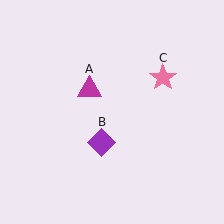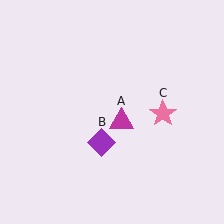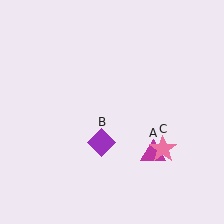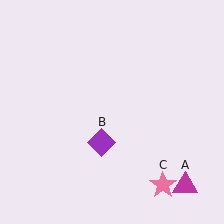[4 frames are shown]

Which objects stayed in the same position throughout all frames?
Purple diamond (object B) remained stationary.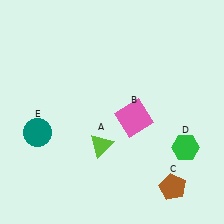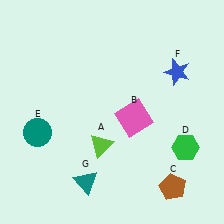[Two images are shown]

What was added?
A blue star (F), a teal triangle (G) were added in Image 2.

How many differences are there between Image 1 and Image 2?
There are 2 differences between the two images.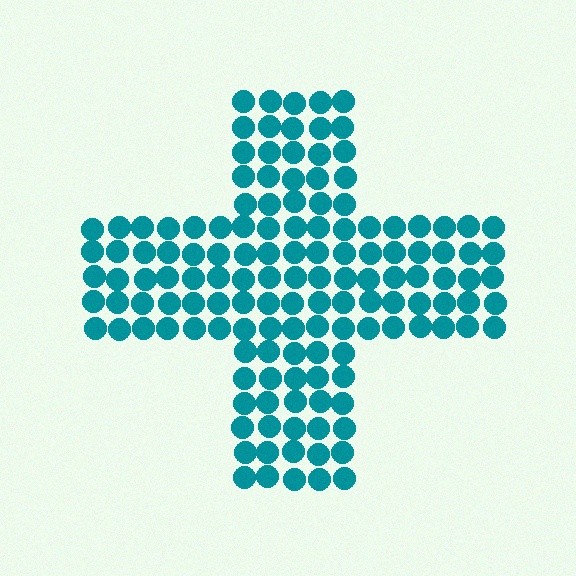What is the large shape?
The large shape is a cross.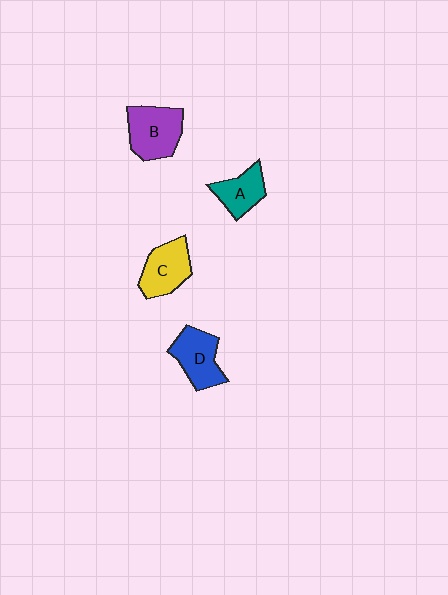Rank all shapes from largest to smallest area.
From largest to smallest: B (purple), D (blue), C (yellow), A (teal).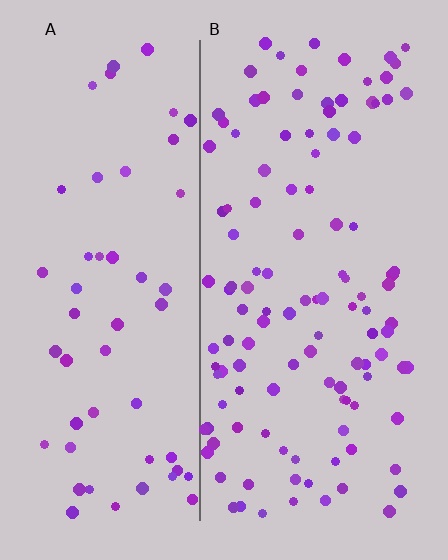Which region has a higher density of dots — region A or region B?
B (the right).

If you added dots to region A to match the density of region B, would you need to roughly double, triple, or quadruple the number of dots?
Approximately double.